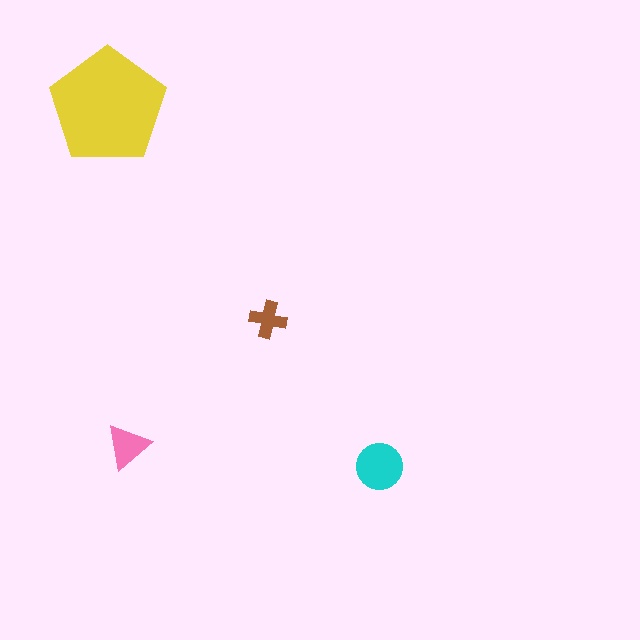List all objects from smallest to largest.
The brown cross, the pink triangle, the cyan circle, the yellow pentagon.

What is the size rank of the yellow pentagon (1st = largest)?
1st.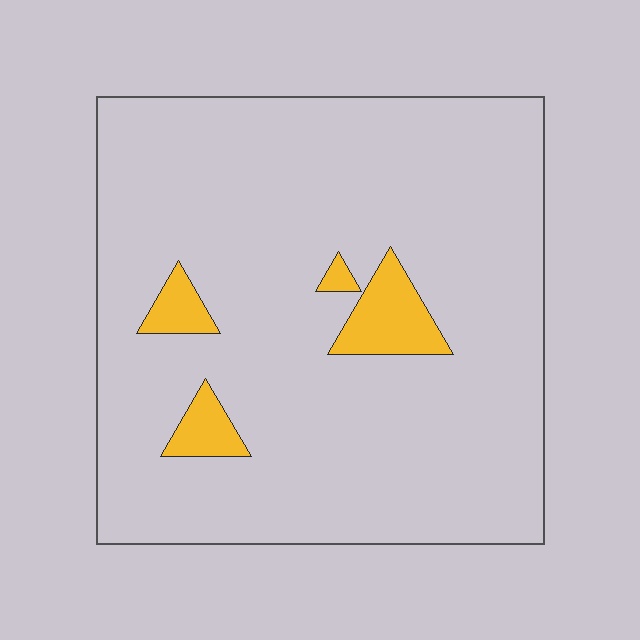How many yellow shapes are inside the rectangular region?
4.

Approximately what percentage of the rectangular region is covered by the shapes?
Approximately 5%.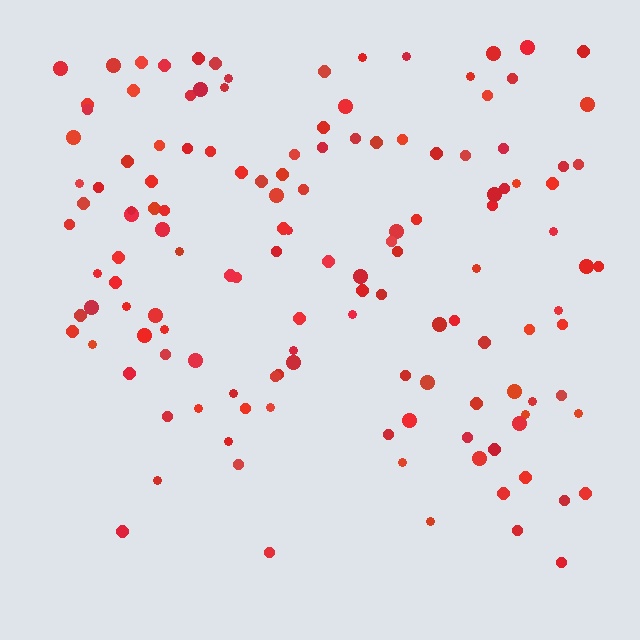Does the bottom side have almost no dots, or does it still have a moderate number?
Still a moderate number, just noticeably fewer than the top.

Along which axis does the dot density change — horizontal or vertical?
Vertical.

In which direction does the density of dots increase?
From bottom to top, with the top side densest.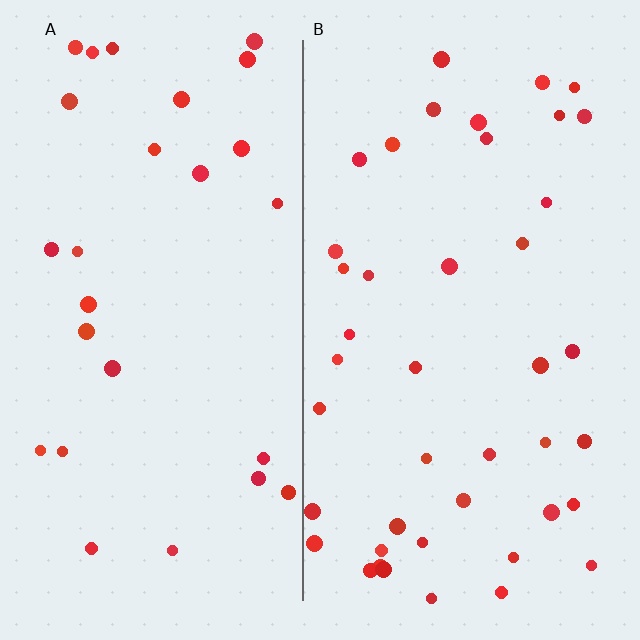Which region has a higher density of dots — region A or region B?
B (the right).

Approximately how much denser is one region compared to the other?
Approximately 1.6× — region B over region A.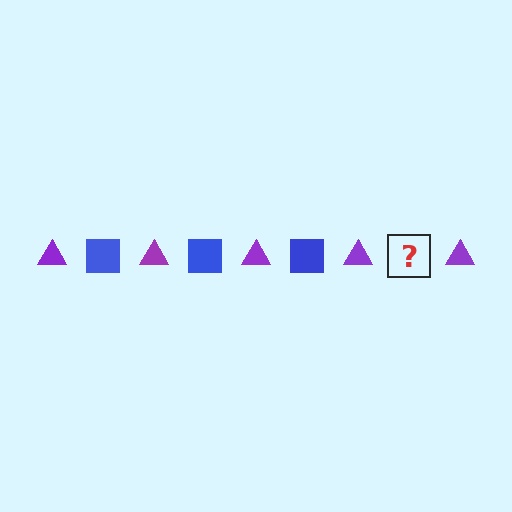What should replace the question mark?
The question mark should be replaced with a blue square.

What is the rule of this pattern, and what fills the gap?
The rule is that the pattern alternates between purple triangle and blue square. The gap should be filled with a blue square.